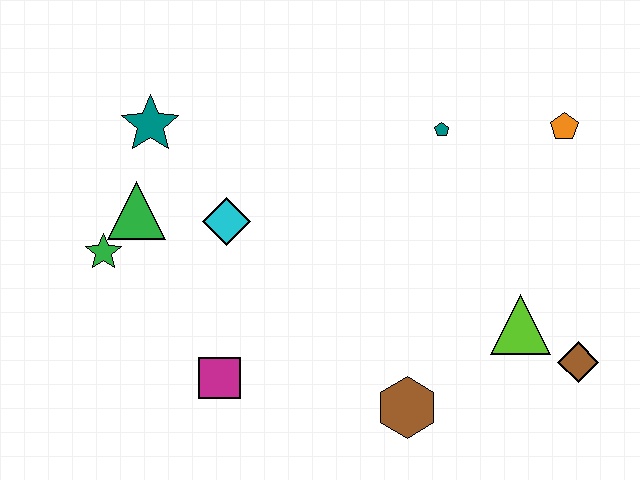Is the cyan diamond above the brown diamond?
Yes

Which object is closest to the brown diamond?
The lime triangle is closest to the brown diamond.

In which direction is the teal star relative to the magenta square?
The teal star is above the magenta square.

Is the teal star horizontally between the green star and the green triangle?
No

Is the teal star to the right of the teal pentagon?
No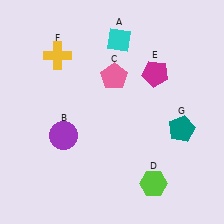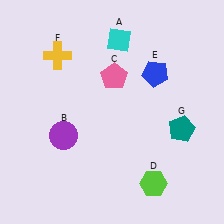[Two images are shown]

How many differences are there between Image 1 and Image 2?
There is 1 difference between the two images.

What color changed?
The pentagon (E) changed from magenta in Image 1 to blue in Image 2.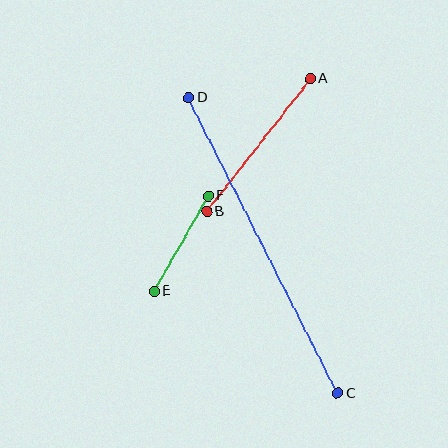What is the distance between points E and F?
The distance is approximately 110 pixels.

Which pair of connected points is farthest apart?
Points C and D are farthest apart.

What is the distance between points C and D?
The distance is approximately 331 pixels.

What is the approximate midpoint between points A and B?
The midpoint is at approximately (258, 145) pixels.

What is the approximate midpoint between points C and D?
The midpoint is at approximately (263, 245) pixels.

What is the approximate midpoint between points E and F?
The midpoint is at approximately (181, 244) pixels.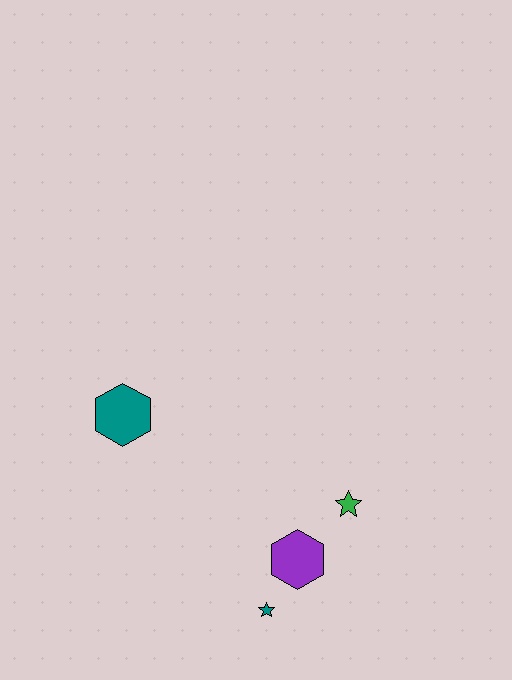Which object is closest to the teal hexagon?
The purple hexagon is closest to the teal hexagon.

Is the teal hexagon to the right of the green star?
No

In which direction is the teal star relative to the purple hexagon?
The teal star is below the purple hexagon.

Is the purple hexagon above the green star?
No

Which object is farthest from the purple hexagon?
The teal hexagon is farthest from the purple hexagon.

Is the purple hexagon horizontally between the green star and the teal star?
Yes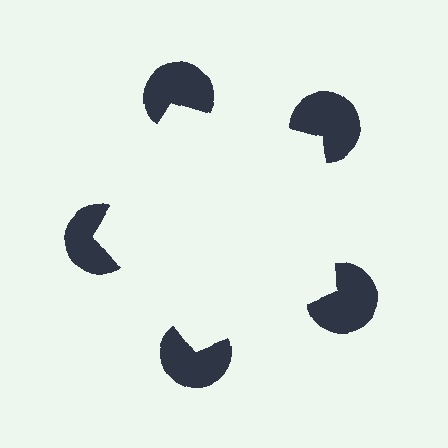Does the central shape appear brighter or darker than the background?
It typically appears slightly brighter than the background, even though no actual brightness change is drawn.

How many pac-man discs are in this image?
There are 5 — one at each vertex of the illusory pentagon.